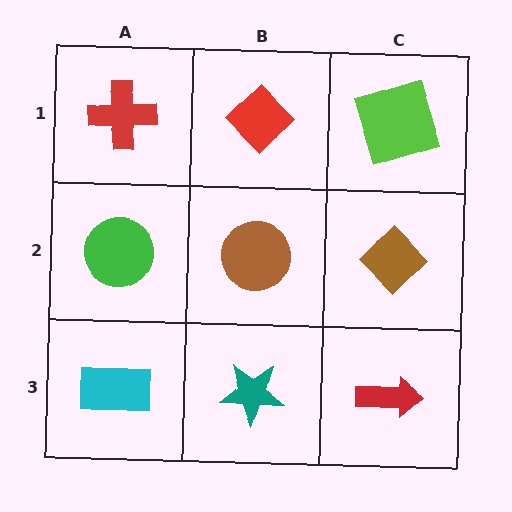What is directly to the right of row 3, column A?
A teal star.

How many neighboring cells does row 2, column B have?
4.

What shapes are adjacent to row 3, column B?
A brown circle (row 2, column B), a cyan rectangle (row 3, column A), a red arrow (row 3, column C).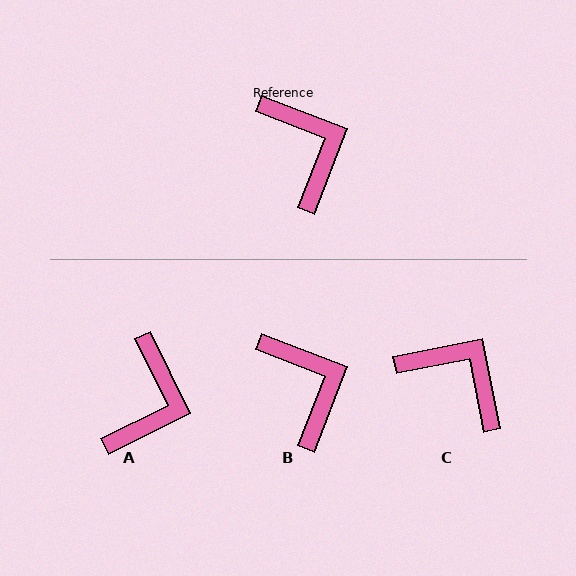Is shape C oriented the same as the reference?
No, it is off by about 32 degrees.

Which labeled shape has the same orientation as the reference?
B.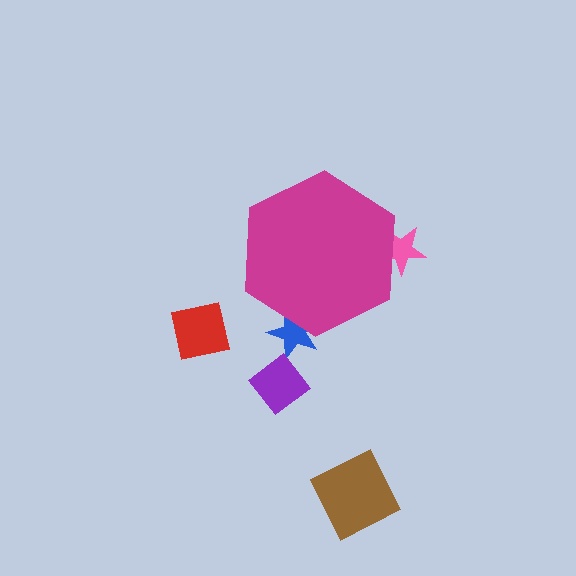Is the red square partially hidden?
No, the red square is fully visible.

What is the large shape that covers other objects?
A magenta hexagon.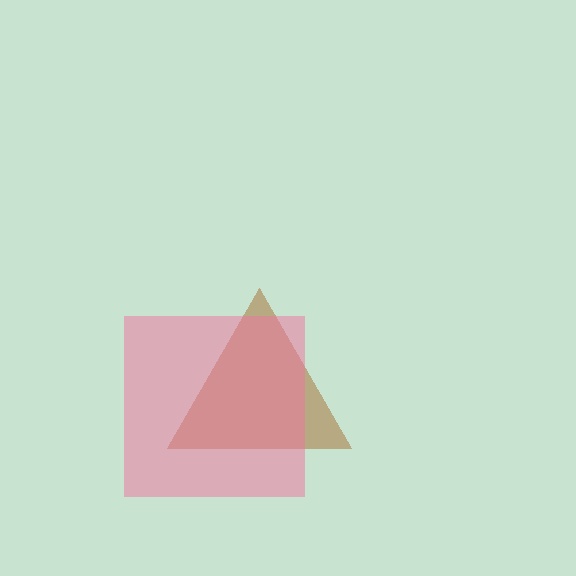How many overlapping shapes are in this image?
There are 2 overlapping shapes in the image.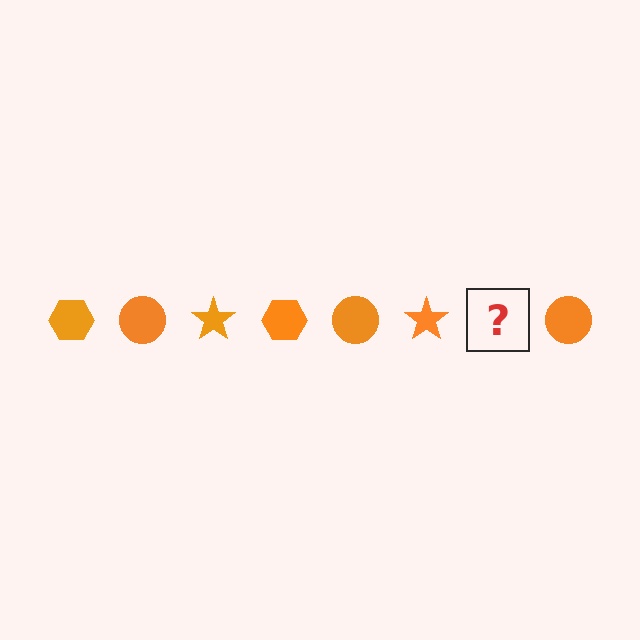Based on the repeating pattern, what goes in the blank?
The blank should be an orange hexagon.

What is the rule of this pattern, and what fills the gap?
The rule is that the pattern cycles through hexagon, circle, star shapes in orange. The gap should be filled with an orange hexagon.